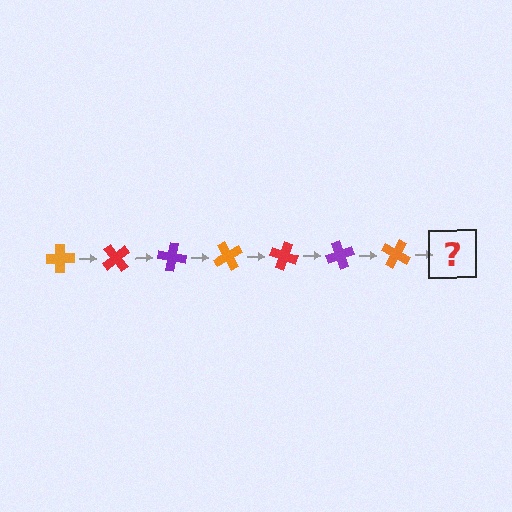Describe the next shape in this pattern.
It should be a red cross, rotated 350 degrees from the start.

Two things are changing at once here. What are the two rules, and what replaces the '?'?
The two rules are that it rotates 50 degrees each step and the color cycles through orange, red, and purple. The '?' should be a red cross, rotated 350 degrees from the start.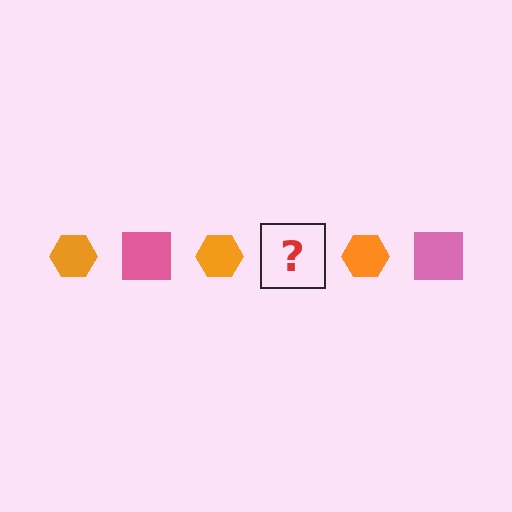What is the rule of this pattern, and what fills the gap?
The rule is that the pattern alternates between orange hexagon and pink square. The gap should be filled with a pink square.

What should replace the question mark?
The question mark should be replaced with a pink square.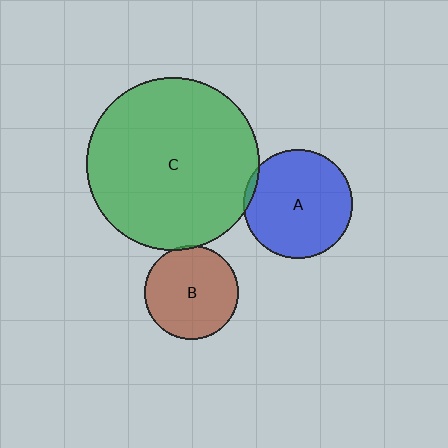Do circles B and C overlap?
Yes.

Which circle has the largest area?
Circle C (green).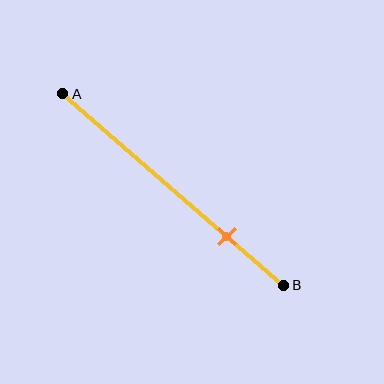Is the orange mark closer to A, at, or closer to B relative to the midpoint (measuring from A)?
The orange mark is closer to point B than the midpoint of segment AB.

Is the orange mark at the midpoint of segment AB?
No, the mark is at about 75% from A, not at the 50% midpoint.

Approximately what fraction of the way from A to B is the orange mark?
The orange mark is approximately 75% of the way from A to B.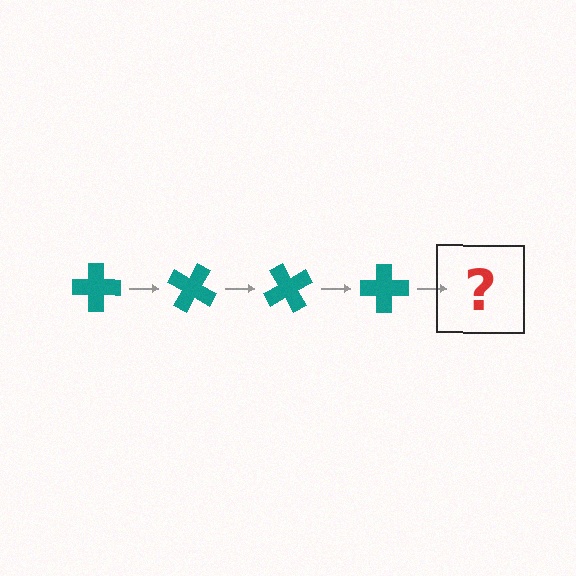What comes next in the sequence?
The next element should be a teal cross rotated 120 degrees.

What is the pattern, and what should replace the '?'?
The pattern is that the cross rotates 30 degrees each step. The '?' should be a teal cross rotated 120 degrees.